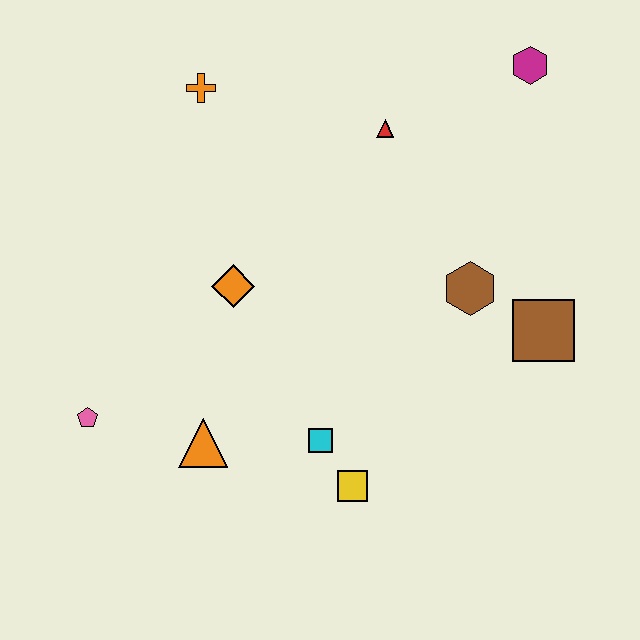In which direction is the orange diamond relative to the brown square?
The orange diamond is to the left of the brown square.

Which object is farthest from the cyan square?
The magenta hexagon is farthest from the cyan square.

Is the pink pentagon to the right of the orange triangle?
No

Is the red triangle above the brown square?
Yes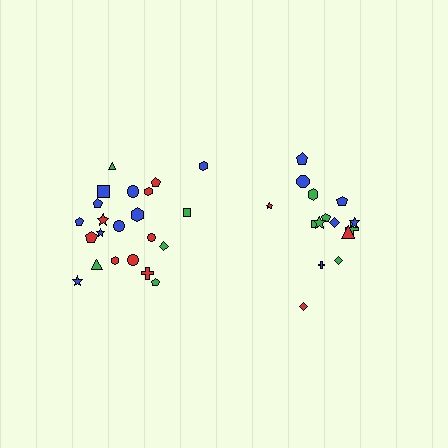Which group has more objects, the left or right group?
The left group.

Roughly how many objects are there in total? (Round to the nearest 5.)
Roughly 35 objects in total.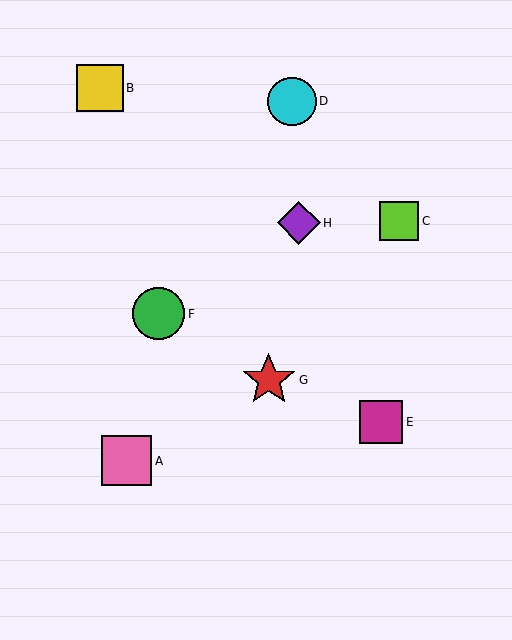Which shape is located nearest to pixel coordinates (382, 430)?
The magenta square (labeled E) at (381, 422) is nearest to that location.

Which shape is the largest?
The red star (labeled G) is the largest.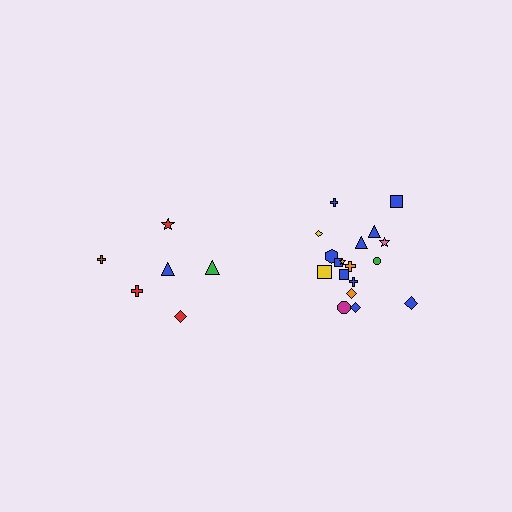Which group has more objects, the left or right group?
The right group.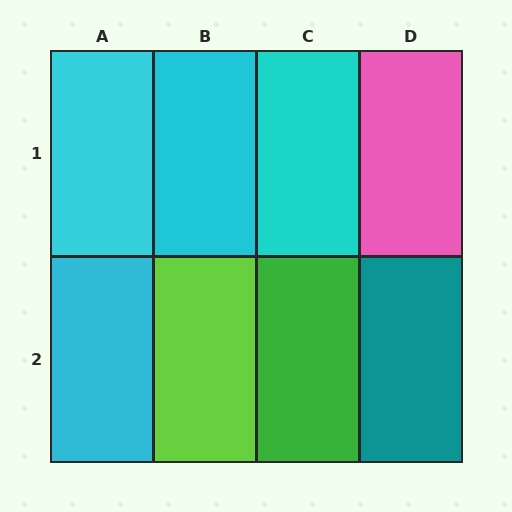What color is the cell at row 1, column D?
Pink.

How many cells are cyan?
4 cells are cyan.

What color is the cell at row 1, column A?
Cyan.